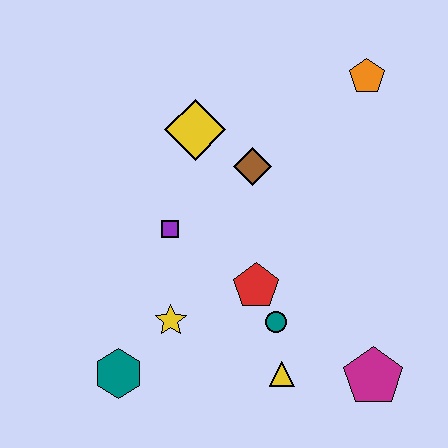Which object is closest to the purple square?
The yellow star is closest to the purple square.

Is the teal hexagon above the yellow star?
No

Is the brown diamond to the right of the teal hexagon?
Yes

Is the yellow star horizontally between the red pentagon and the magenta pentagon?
No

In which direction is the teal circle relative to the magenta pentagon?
The teal circle is to the left of the magenta pentagon.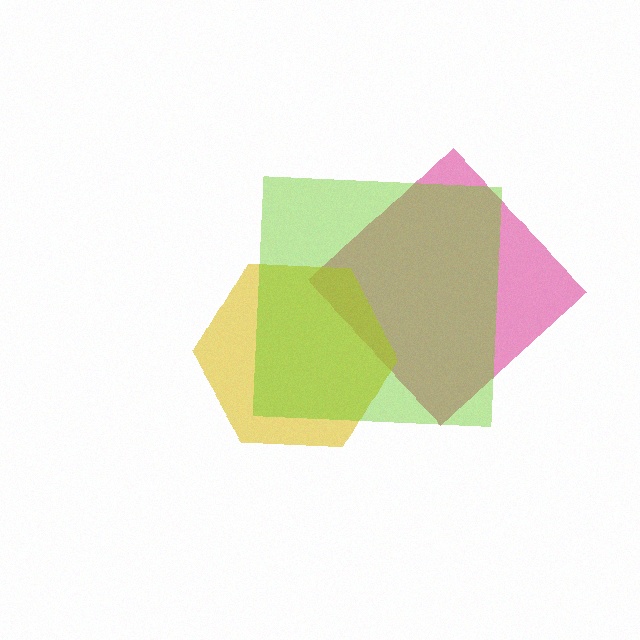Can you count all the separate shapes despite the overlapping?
Yes, there are 3 separate shapes.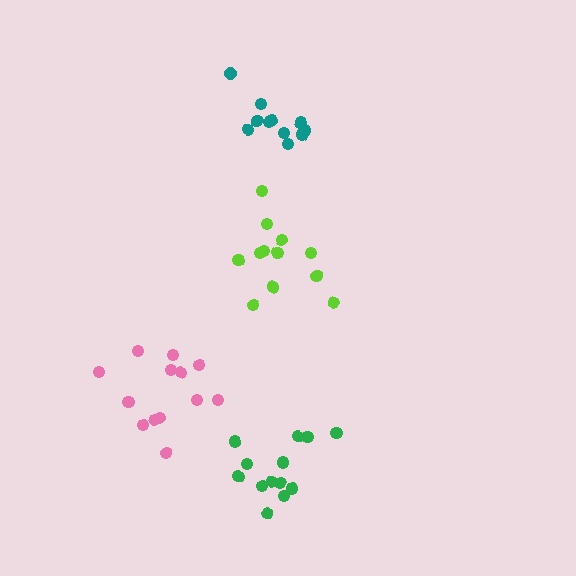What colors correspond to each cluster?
The clusters are colored: teal, pink, lime, green.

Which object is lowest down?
The green cluster is bottommost.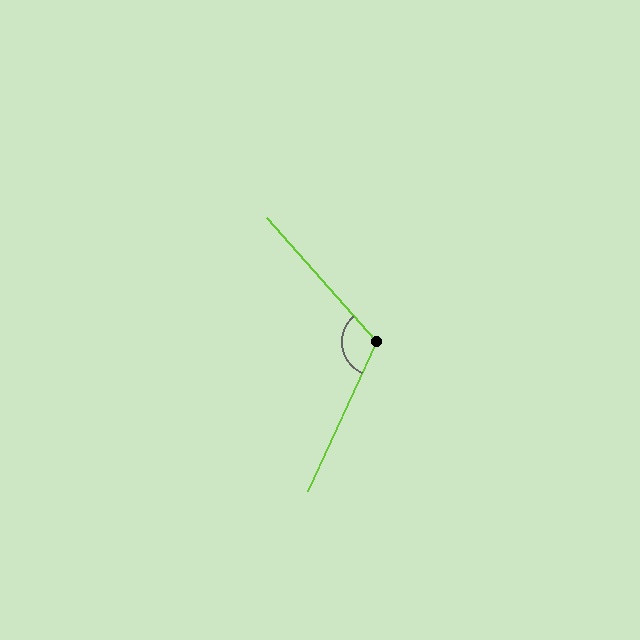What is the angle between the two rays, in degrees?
Approximately 114 degrees.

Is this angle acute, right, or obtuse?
It is obtuse.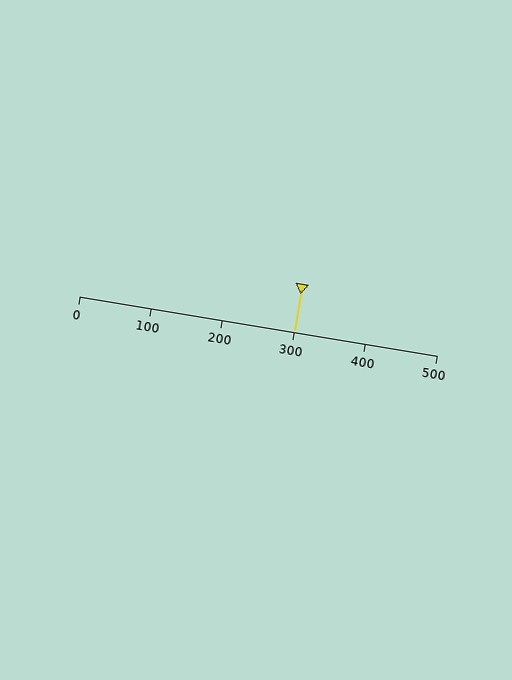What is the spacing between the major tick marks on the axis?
The major ticks are spaced 100 apart.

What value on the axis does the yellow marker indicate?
The marker indicates approximately 300.